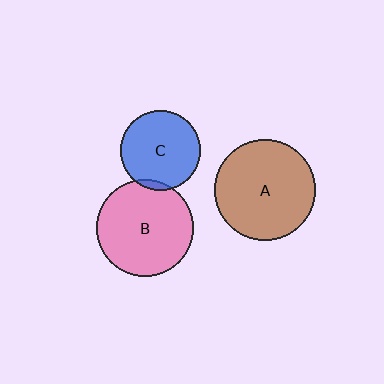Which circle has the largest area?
Circle A (brown).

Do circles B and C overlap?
Yes.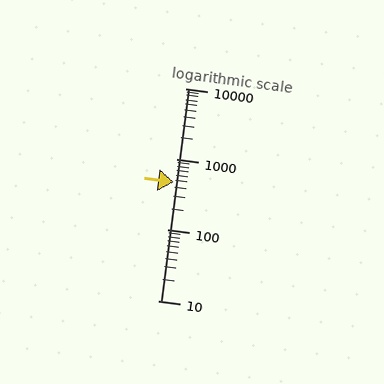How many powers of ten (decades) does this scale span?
The scale spans 3 decades, from 10 to 10000.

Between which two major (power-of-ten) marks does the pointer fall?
The pointer is between 100 and 1000.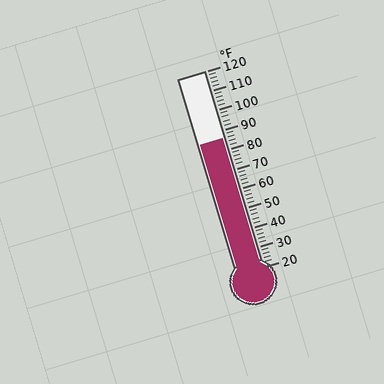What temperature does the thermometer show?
The thermometer shows approximately 86°F.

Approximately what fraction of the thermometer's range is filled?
The thermometer is filled to approximately 65% of its range.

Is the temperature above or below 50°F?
The temperature is above 50°F.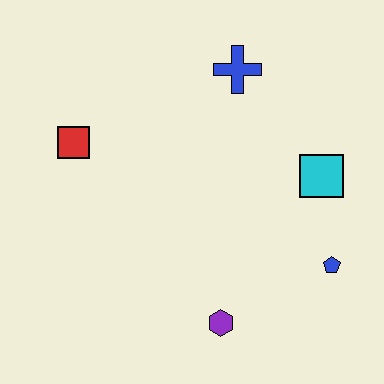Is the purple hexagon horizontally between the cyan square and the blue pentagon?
No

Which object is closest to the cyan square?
The blue pentagon is closest to the cyan square.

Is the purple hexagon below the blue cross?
Yes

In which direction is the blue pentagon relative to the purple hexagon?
The blue pentagon is to the right of the purple hexagon.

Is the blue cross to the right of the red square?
Yes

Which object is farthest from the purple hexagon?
The blue cross is farthest from the purple hexagon.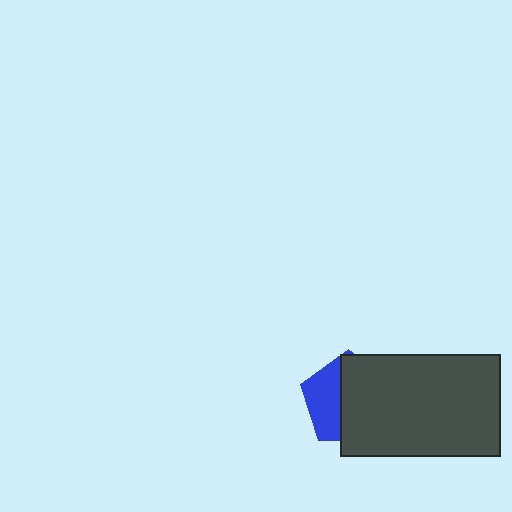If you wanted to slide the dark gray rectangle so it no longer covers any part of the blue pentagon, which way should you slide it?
Slide it right — that is the most direct way to separate the two shapes.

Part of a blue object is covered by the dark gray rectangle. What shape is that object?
It is a pentagon.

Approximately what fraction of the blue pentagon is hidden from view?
Roughly 62% of the blue pentagon is hidden behind the dark gray rectangle.